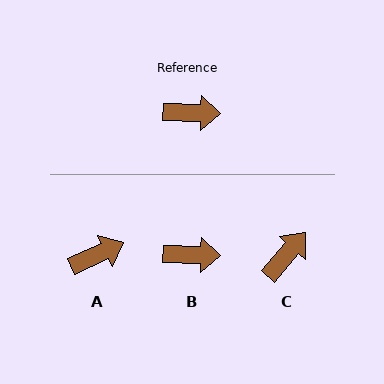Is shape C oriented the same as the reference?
No, it is off by about 51 degrees.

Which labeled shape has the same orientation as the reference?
B.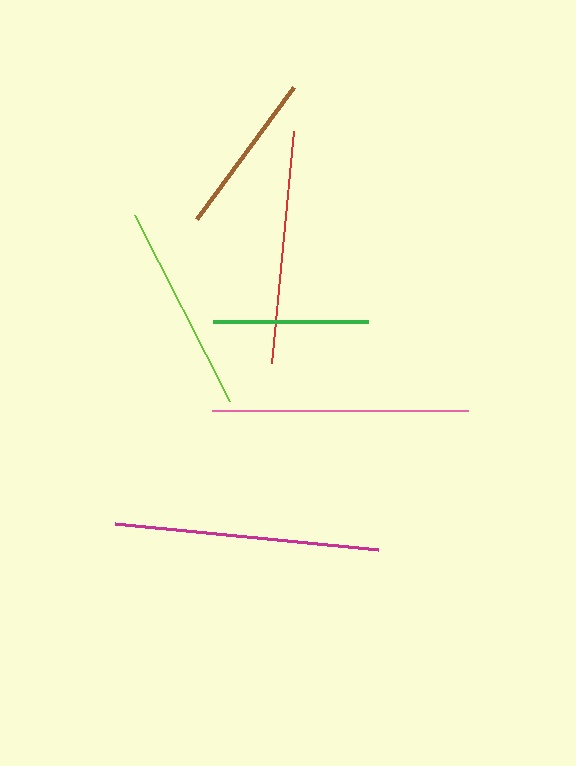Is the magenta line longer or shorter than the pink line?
The magenta line is longer than the pink line.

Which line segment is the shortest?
The green line is the shortest at approximately 156 pixels.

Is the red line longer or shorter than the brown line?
The red line is longer than the brown line.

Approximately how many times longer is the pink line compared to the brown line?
The pink line is approximately 1.6 times the length of the brown line.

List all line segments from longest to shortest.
From longest to shortest: magenta, pink, red, lime, brown, green.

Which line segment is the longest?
The magenta line is the longest at approximately 265 pixels.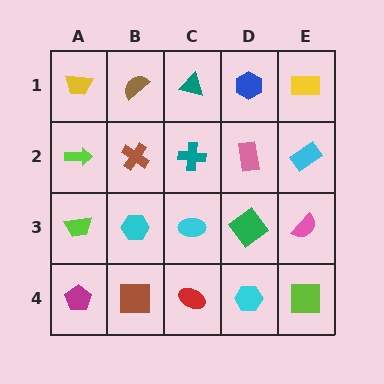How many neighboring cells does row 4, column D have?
3.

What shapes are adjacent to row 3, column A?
A lime arrow (row 2, column A), a magenta pentagon (row 4, column A), a cyan hexagon (row 3, column B).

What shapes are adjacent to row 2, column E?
A yellow rectangle (row 1, column E), a pink semicircle (row 3, column E), a pink rectangle (row 2, column D).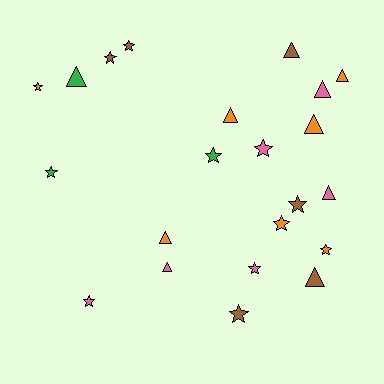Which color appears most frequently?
Orange, with 7 objects.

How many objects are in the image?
There are 22 objects.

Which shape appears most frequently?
Star, with 12 objects.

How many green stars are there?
There are 2 green stars.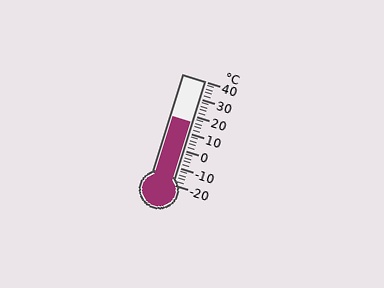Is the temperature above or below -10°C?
The temperature is above -10°C.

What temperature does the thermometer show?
The thermometer shows approximately 16°C.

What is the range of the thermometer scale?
The thermometer scale ranges from -20°C to 40°C.